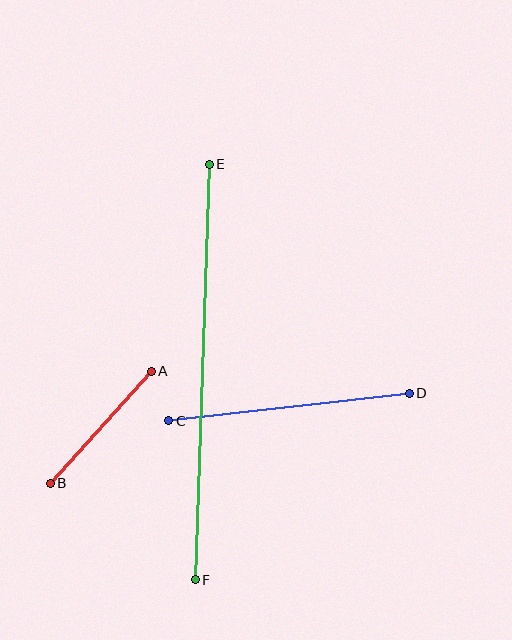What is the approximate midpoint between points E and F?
The midpoint is at approximately (202, 372) pixels.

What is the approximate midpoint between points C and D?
The midpoint is at approximately (289, 407) pixels.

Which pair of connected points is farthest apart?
Points E and F are farthest apart.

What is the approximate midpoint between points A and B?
The midpoint is at approximately (101, 427) pixels.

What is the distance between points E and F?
The distance is approximately 416 pixels.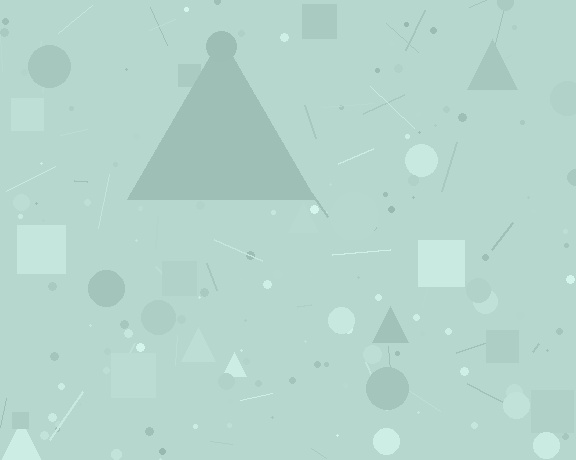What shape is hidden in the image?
A triangle is hidden in the image.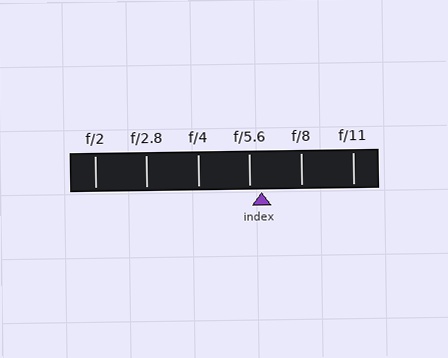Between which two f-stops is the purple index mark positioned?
The index mark is between f/5.6 and f/8.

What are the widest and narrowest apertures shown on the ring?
The widest aperture shown is f/2 and the narrowest is f/11.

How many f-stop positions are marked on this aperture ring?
There are 6 f-stop positions marked.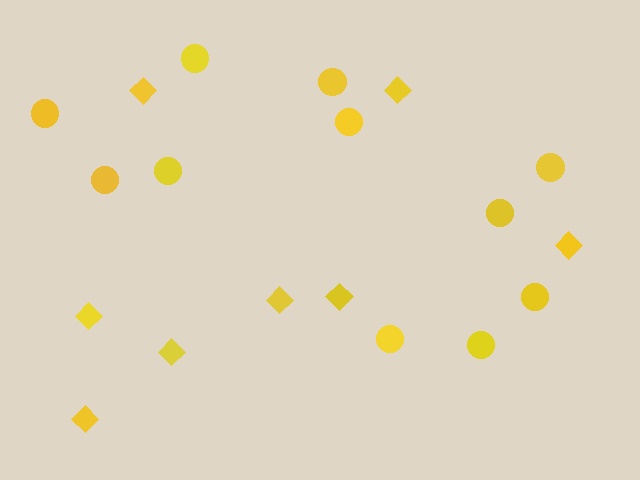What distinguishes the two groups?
There are 2 groups: one group of diamonds (8) and one group of circles (11).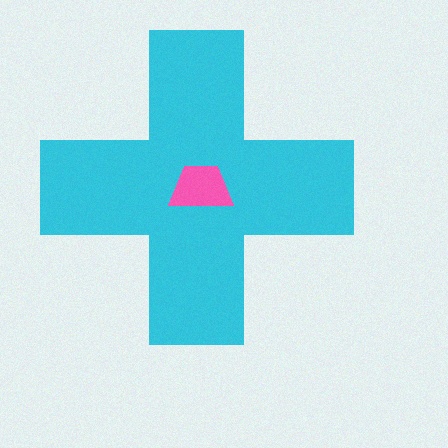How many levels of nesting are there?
2.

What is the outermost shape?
The cyan cross.